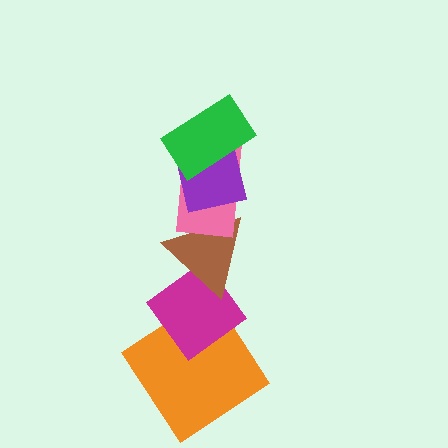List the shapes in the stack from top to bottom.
From top to bottom: the green rectangle, the purple square, the pink rectangle, the brown triangle, the magenta diamond, the orange diamond.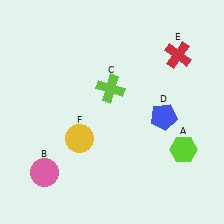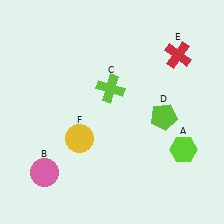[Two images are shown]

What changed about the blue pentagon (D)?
In Image 1, D is blue. In Image 2, it changed to lime.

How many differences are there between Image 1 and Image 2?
There is 1 difference between the two images.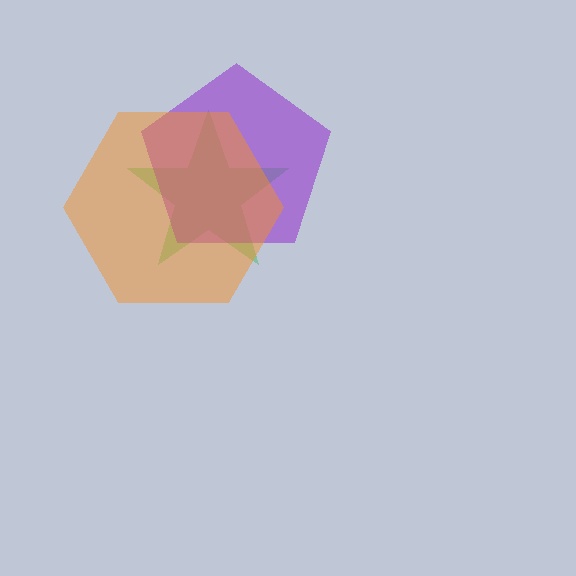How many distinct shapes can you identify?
There are 3 distinct shapes: a green star, a purple pentagon, an orange hexagon.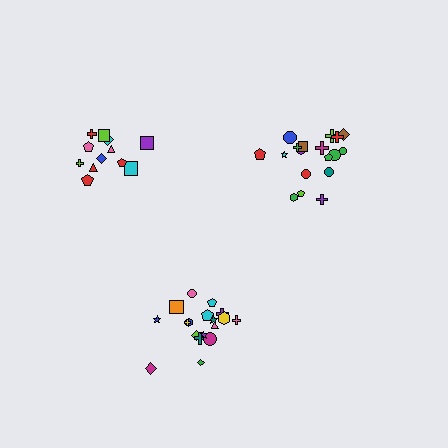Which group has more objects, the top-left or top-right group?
The top-right group.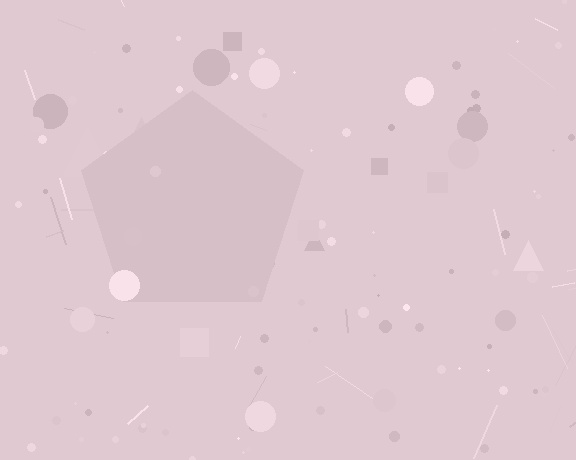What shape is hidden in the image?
A pentagon is hidden in the image.